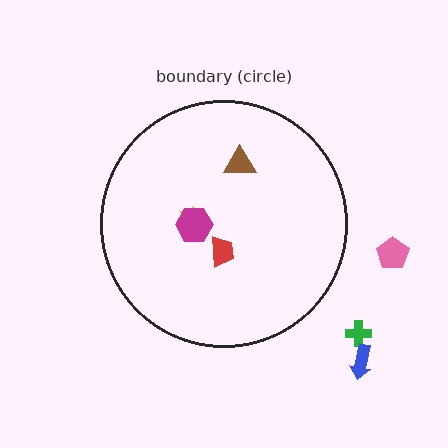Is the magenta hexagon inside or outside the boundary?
Inside.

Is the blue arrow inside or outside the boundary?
Outside.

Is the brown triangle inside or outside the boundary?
Inside.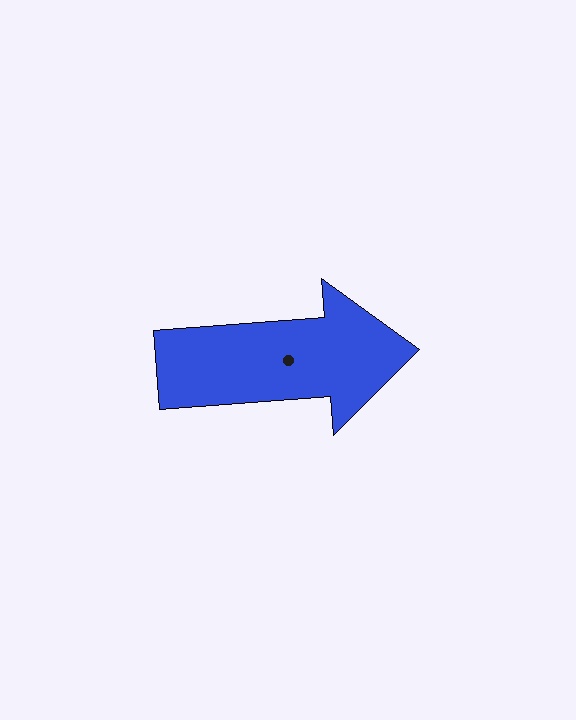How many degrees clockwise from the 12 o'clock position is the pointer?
Approximately 86 degrees.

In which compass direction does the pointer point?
East.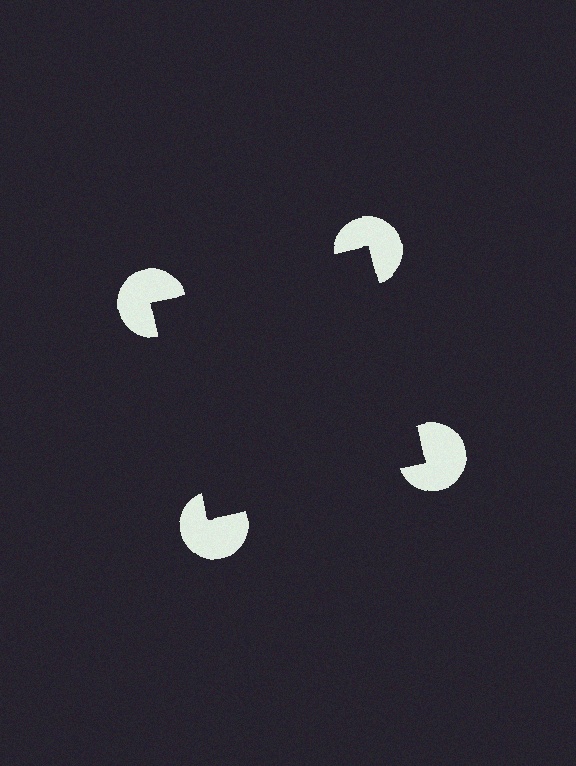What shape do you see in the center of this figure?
An illusory square — its edges are inferred from the aligned wedge cuts in the pac-man discs, not physically drawn.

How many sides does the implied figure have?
4 sides.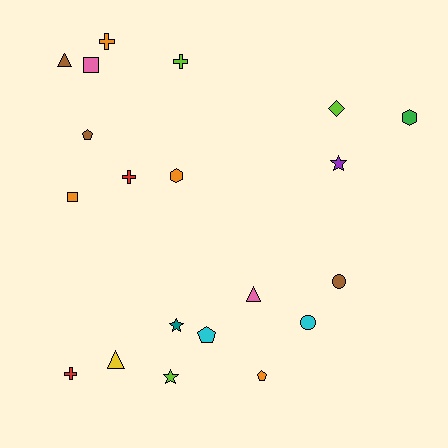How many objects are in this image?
There are 20 objects.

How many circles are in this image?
There are 2 circles.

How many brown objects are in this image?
There are 3 brown objects.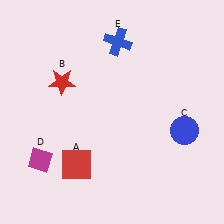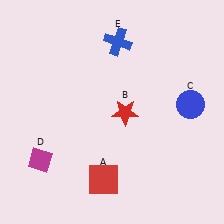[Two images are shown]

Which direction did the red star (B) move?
The red star (B) moved right.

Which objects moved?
The objects that moved are: the red square (A), the red star (B), the blue circle (C).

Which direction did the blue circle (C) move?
The blue circle (C) moved up.